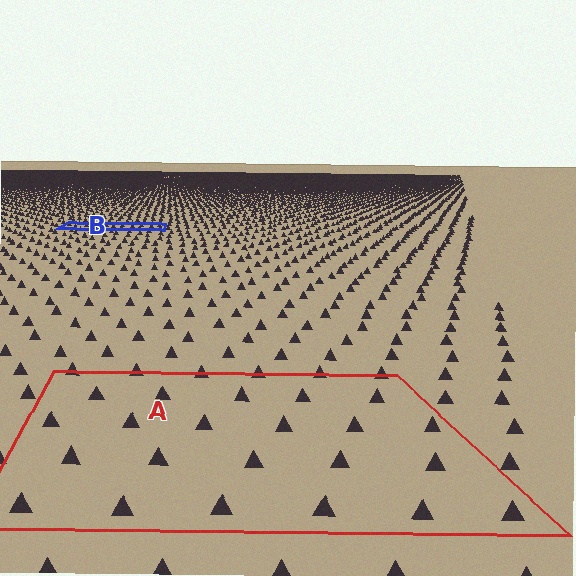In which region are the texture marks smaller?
The texture marks are smaller in region B, because it is farther away.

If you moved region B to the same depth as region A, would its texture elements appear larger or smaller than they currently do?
They would appear larger. At a closer depth, the same texture elements are projected at a bigger on-screen size.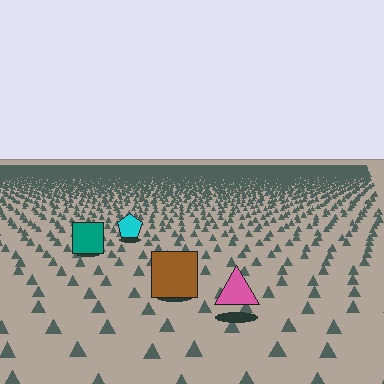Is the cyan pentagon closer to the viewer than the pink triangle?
No. The pink triangle is closer — you can tell from the texture gradient: the ground texture is coarser near it.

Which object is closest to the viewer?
The pink triangle is closest. The texture marks near it are larger and more spread out.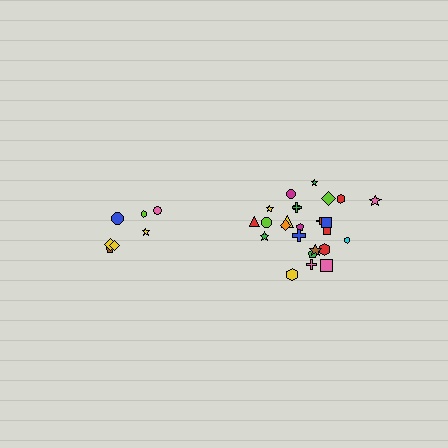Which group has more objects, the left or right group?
The right group.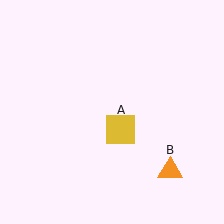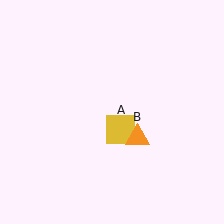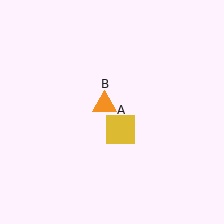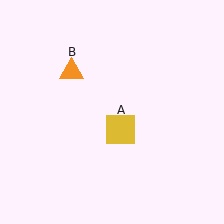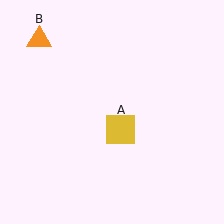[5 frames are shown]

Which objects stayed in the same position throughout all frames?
Yellow square (object A) remained stationary.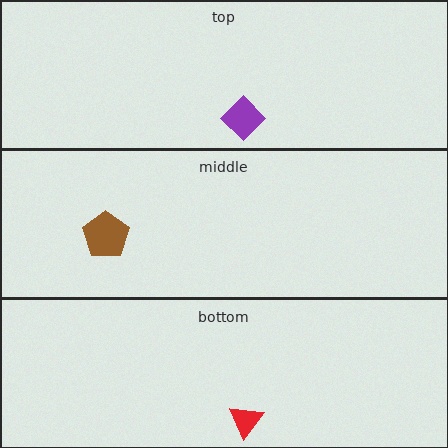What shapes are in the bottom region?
The red triangle.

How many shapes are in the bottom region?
1.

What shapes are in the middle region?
The brown pentagon.